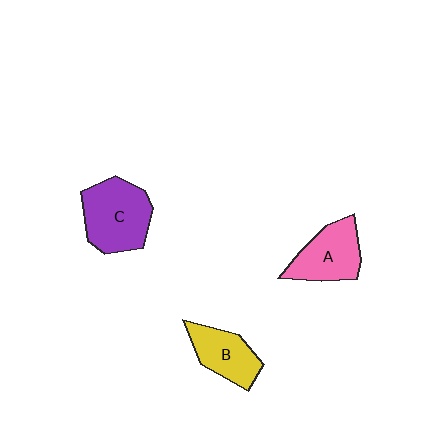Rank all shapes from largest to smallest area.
From largest to smallest: C (purple), A (pink), B (yellow).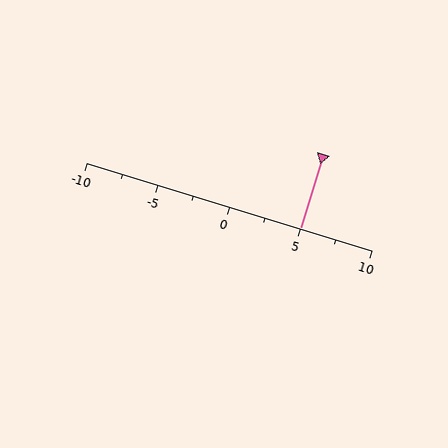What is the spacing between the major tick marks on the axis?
The major ticks are spaced 5 apart.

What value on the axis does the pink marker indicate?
The marker indicates approximately 5.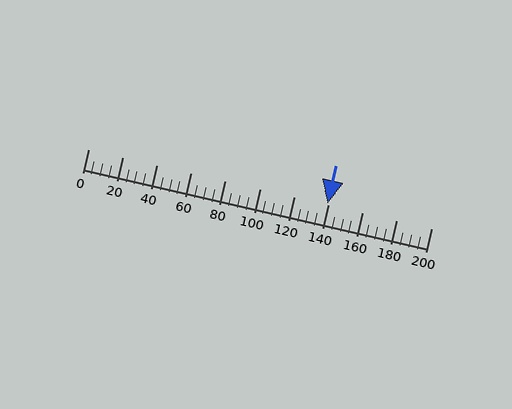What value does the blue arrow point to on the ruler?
The blue arrow points to approximately 140.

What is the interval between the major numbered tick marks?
The major tick marks are spaced 20 units apart.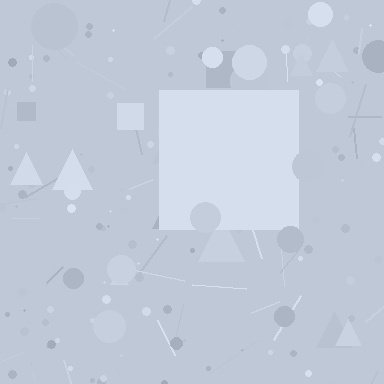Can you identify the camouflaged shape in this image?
The camouflaged shape is a square.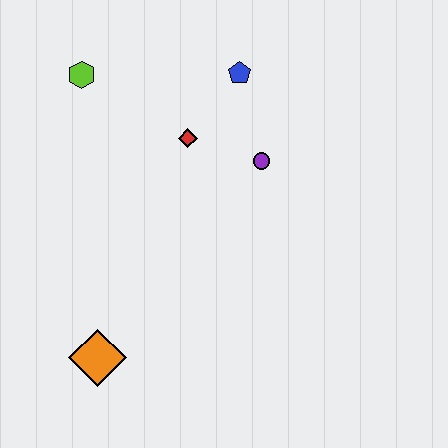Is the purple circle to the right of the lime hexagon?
Yes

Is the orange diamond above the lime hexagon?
No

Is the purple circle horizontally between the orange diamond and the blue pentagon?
No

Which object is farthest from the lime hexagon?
The orange diamond is farthest from the lime hexagon.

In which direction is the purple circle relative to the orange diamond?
The purple circle is above the orange diamond.